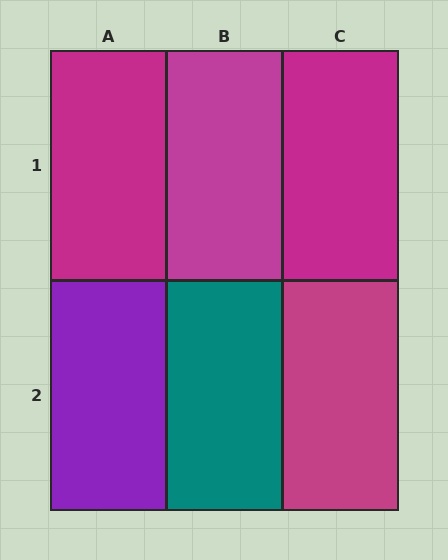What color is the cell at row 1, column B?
Magenta.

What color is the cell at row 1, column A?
Magenta.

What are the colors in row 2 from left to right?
Purple, teal, magenta.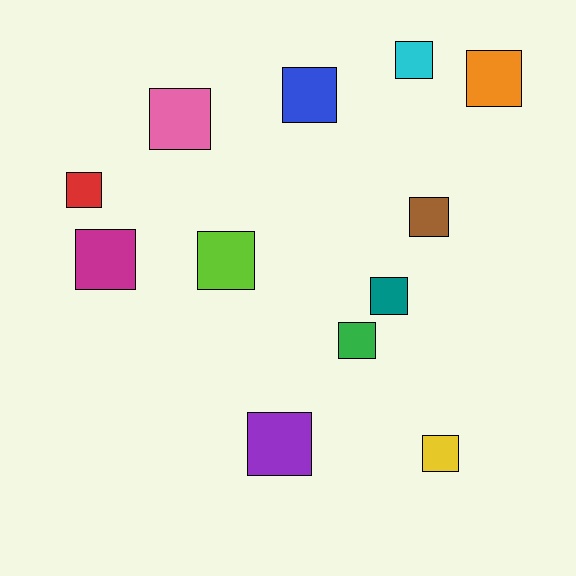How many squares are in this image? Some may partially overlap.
There are 12 squares.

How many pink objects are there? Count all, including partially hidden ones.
There is 1 pink object.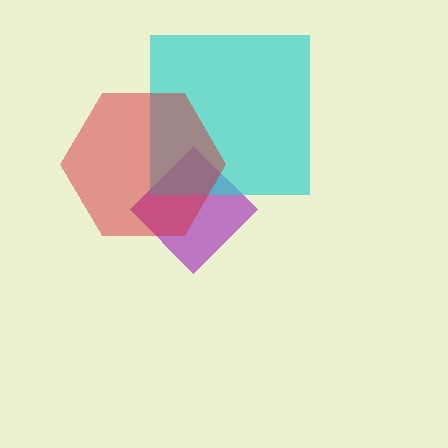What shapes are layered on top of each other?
The layered shapes are: a purple diamond, a cyan square, a red hexagon.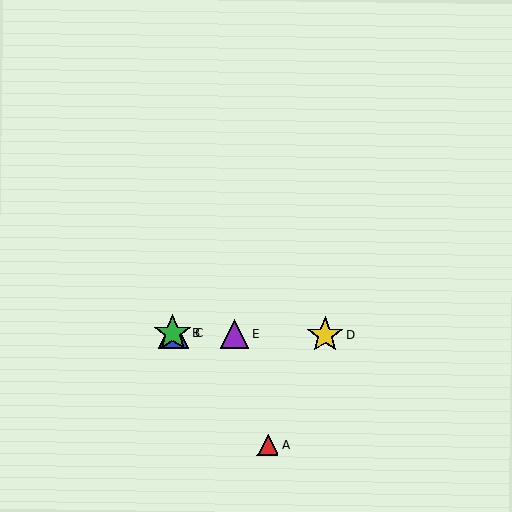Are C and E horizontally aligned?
Yes, both are at y≈333.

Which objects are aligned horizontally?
Objects B, C, D, E are aligned horizontally.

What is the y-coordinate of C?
Object C is at y≈333.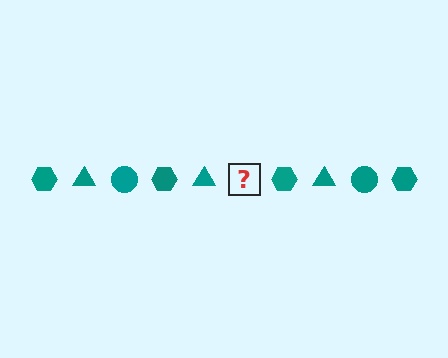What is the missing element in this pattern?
The missing element is a teal circle.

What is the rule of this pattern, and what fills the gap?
The rule is that the pattern cycles through hexagon, triangle, circle shapes in teal. The gap should be filled with a teal circle.